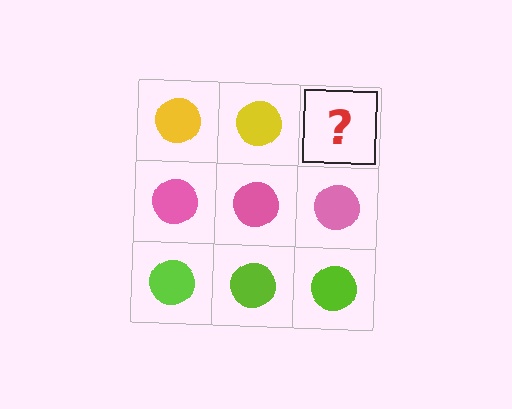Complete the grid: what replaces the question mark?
The question mark should be replaced with a yellow circle.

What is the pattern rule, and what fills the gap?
The rule is that each row has a consistent color. The gap should be filled with a yellow circle.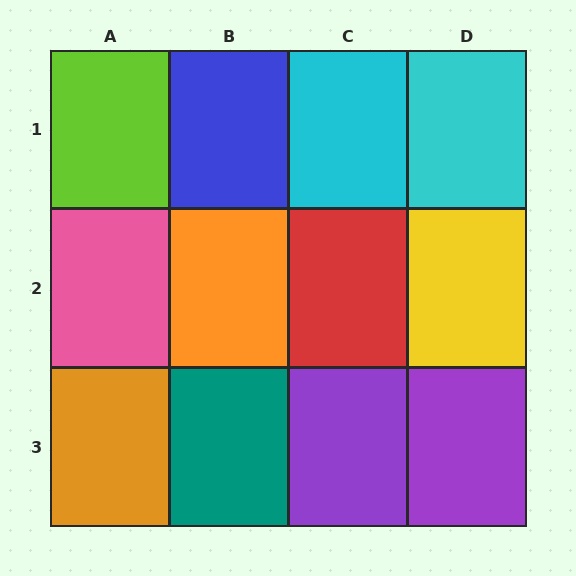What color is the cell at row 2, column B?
Orange.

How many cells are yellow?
1 cell is yellow.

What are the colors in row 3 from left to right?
Orange, teal, purple, purple.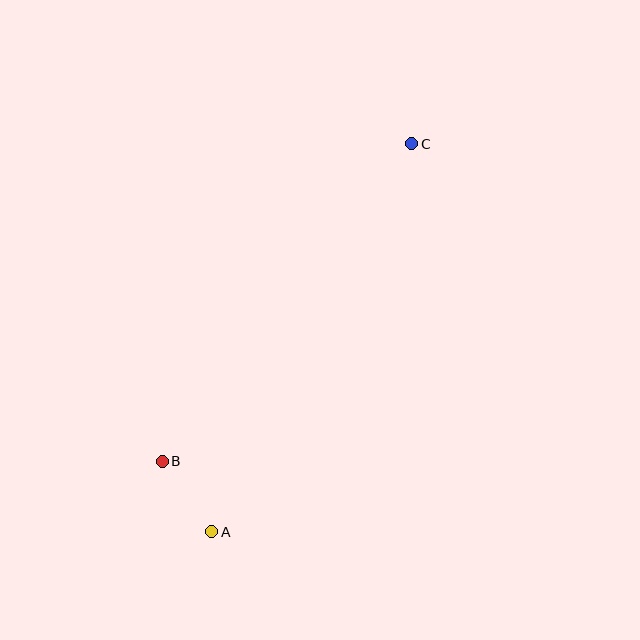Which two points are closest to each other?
Points A and B are closest to each other.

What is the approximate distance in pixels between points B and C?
The distance between B and C is approximately 404 pixels.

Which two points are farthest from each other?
Points A and C are farthest from each other.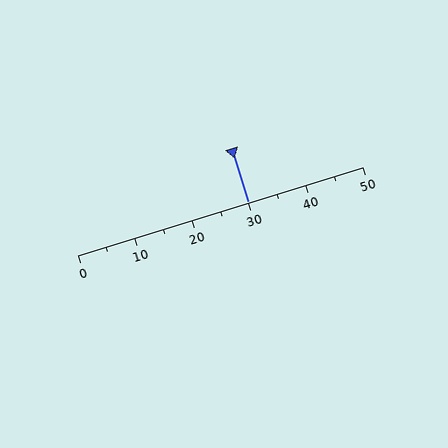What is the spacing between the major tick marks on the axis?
The major ticks are spaced 10 apart.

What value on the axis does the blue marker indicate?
The marker indicates approximately 30.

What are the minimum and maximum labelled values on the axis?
The axis runs from 0 to 50.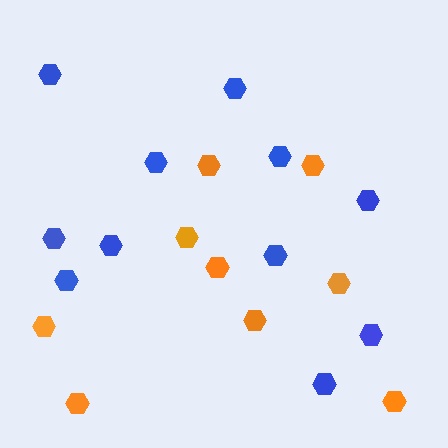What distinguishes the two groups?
There are 2 groups: one group of blue hexagons (11) and one group of orange hexagons (9).